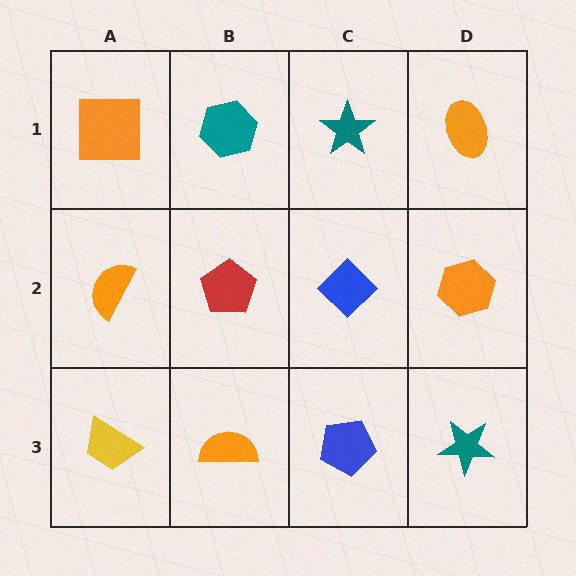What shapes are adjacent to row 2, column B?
A teal hexagon (row 1, column B), an orange semicircle (row 3, column B), an orange semicircle (row 2, column A), a blue diamond (row 2, column C).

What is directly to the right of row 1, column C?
An orange ellipse.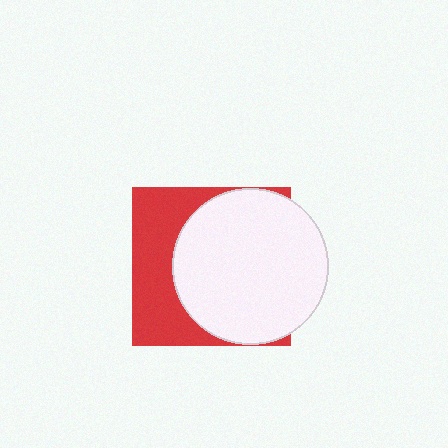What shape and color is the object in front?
The object in front is a white circle.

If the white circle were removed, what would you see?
You would see the complete red square.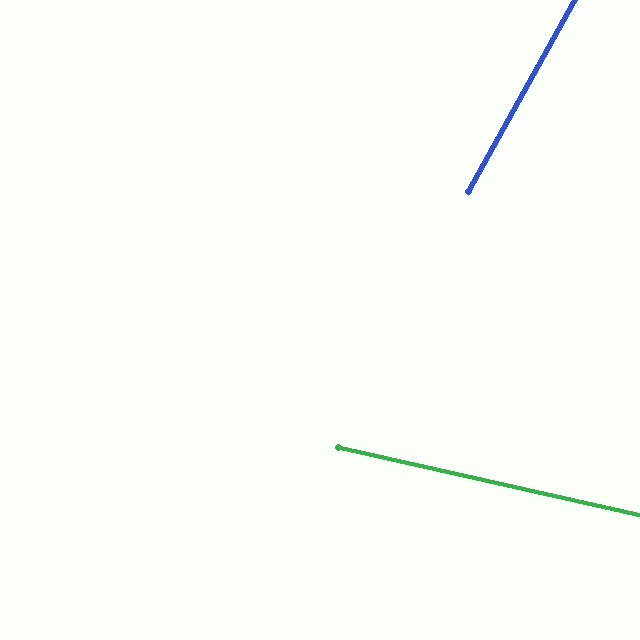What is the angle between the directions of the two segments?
Approximately 74 degrees.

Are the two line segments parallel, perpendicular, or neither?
Neither parallel nor perpendicular — they differ by about 74°.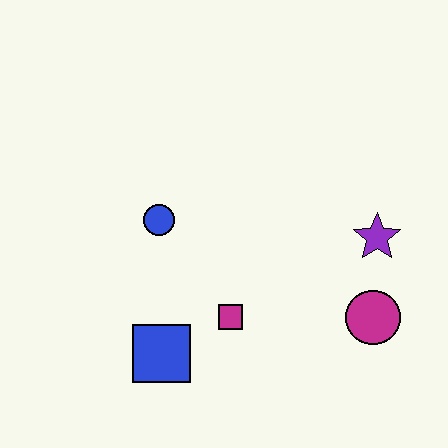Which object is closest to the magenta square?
The blue square is closest to the magenta square.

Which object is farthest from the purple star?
The blue square is farthest from the purple star.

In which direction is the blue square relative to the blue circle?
The blue square is below the blue circle.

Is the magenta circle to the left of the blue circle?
No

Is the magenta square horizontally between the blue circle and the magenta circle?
Yes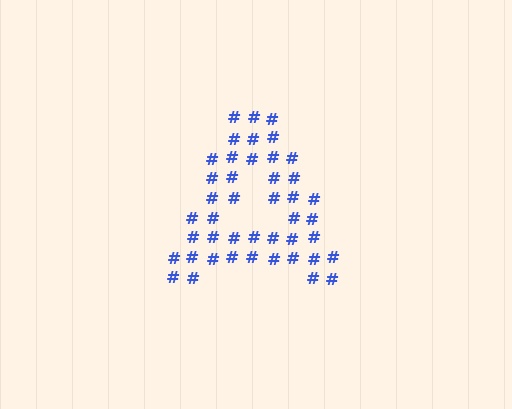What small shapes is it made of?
It is made of small hash symbols.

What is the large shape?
The large shape is the letter A.